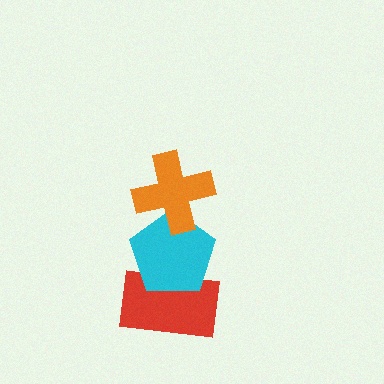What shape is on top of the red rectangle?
The cyan pentagon is on top of the red rectangle.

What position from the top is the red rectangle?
The red rectangle is 3rd from the top.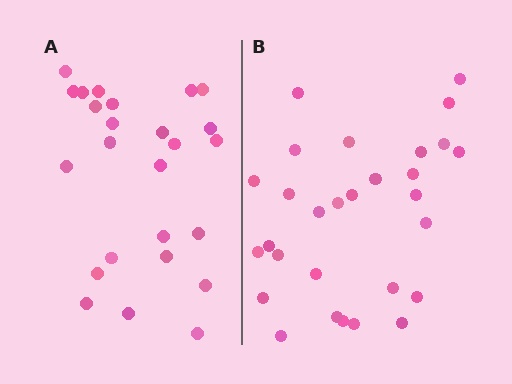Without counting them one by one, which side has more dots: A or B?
Region B (the right region) has more dots.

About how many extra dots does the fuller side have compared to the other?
Region B has about 4 more dots than region A.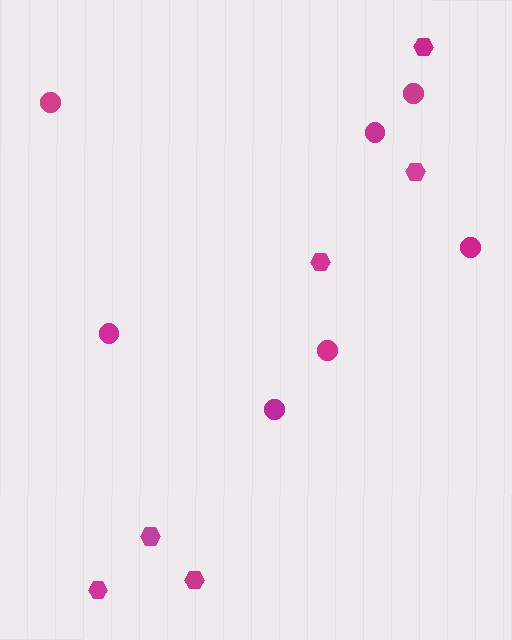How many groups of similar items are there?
There are 2 groups: one group of hexagons (6) and one group of circles (7).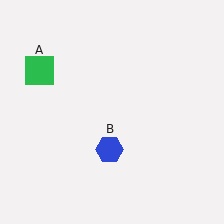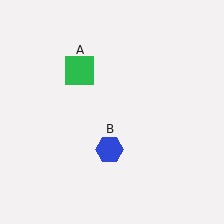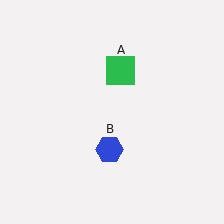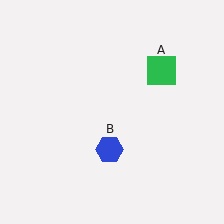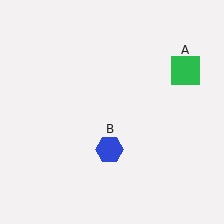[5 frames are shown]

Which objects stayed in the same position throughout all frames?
Blue hexagon (object B) remained stationary.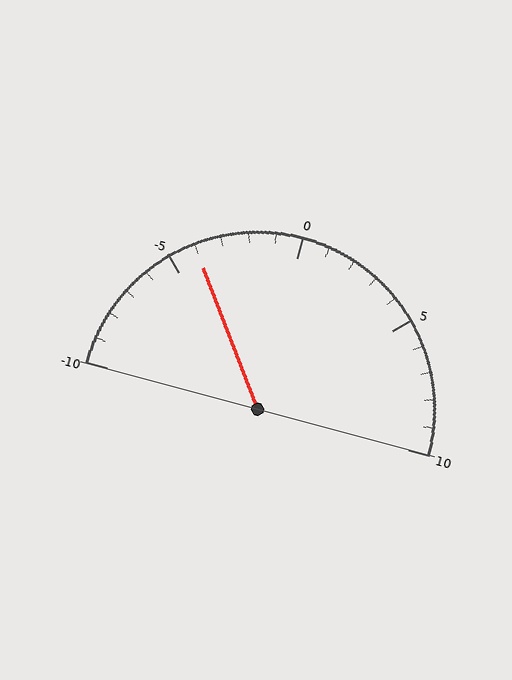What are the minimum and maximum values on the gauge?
The gauge ranges from -10 to 10.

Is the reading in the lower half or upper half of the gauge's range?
The reading is in the lower half of the range (-10 to 10).